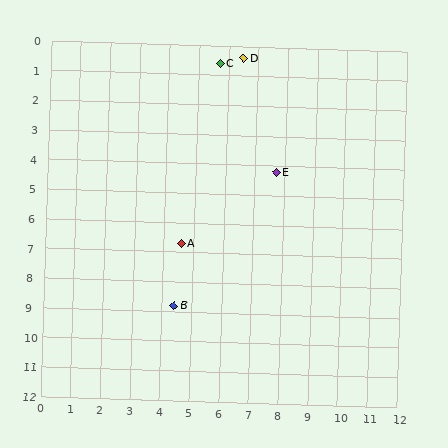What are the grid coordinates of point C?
Point C is at approximately (5.7, 0.6).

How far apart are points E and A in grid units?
Points E and A are about 4.0 grid units apart.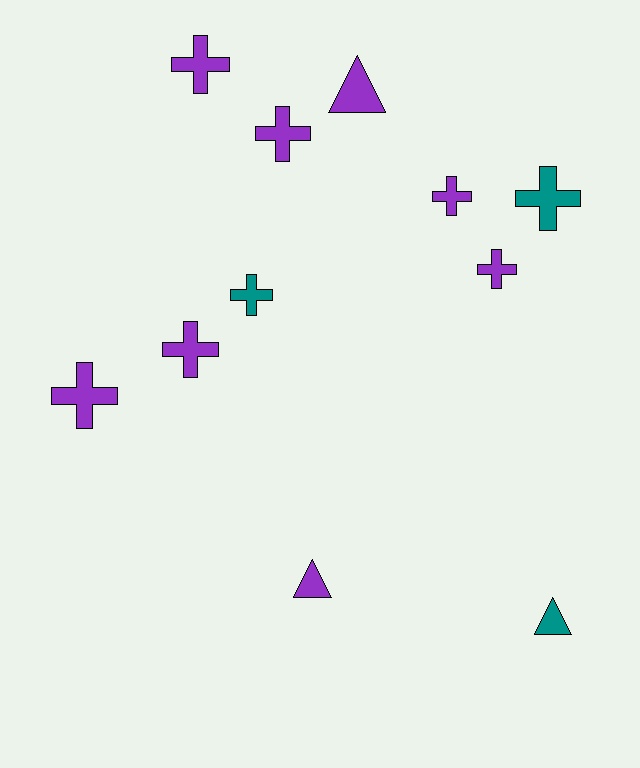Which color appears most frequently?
Purple, with 8 objects.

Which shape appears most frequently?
Cross, with 8 objects.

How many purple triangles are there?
There are 2 purple triangles.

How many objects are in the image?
There are 11 objects.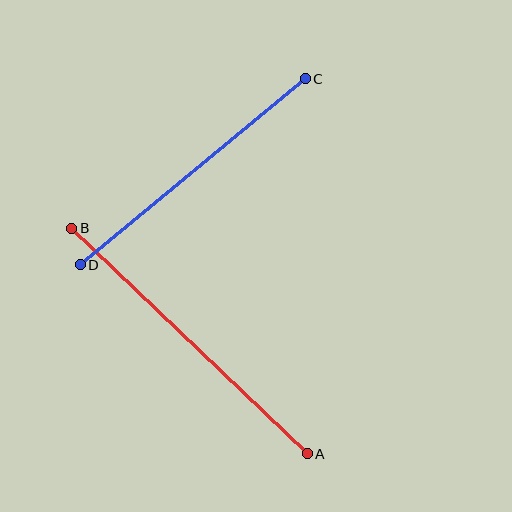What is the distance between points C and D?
The distance is approximately 292 pixels.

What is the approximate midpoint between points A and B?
The midpoint is at approximately (189, 341) pixels.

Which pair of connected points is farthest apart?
Points A and B are farthest apart.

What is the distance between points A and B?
The distance is approximately 326 pixels.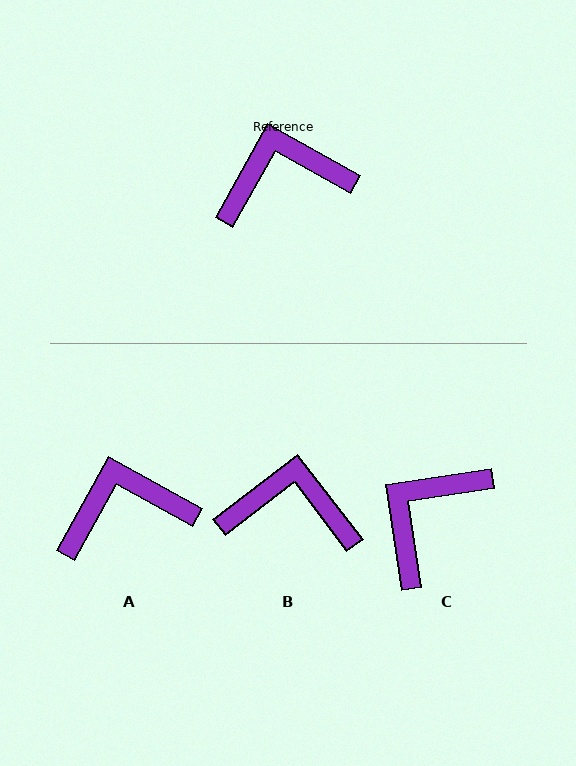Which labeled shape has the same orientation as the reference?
A.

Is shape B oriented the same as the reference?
No, it is off by about 23 degrees.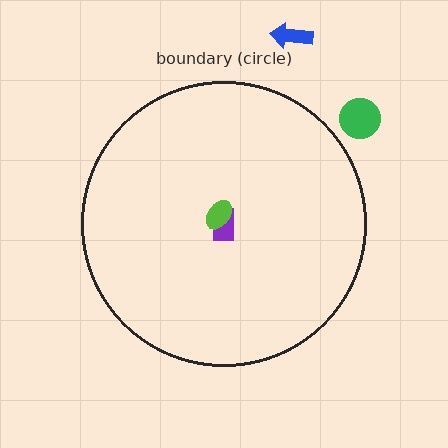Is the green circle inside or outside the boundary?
Outside.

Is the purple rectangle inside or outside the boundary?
Inside.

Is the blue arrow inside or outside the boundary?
Outside.